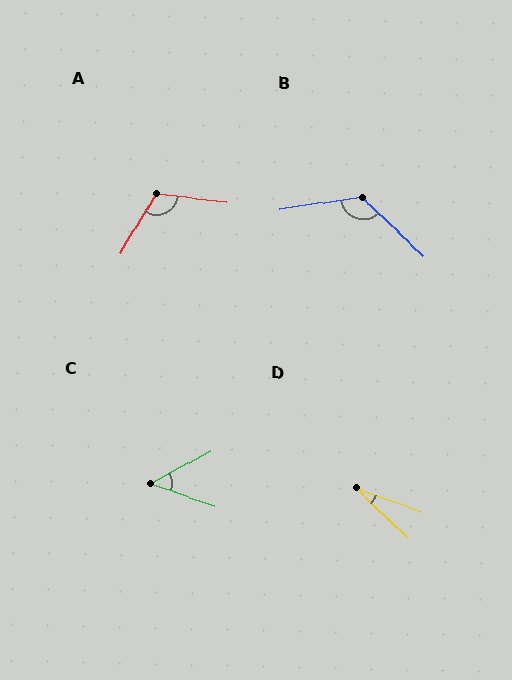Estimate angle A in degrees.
Approximately 113 degrees.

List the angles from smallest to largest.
D (25°), C (47°), A (113°), B (129°).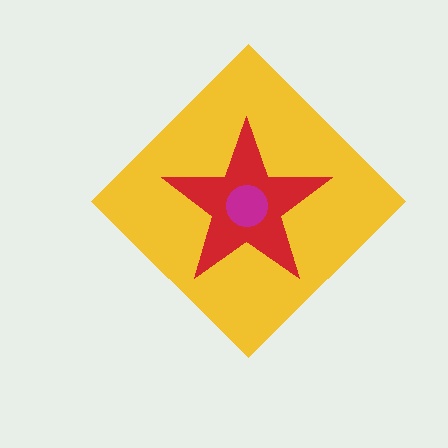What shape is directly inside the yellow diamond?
The red star.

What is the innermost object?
The magenta circle.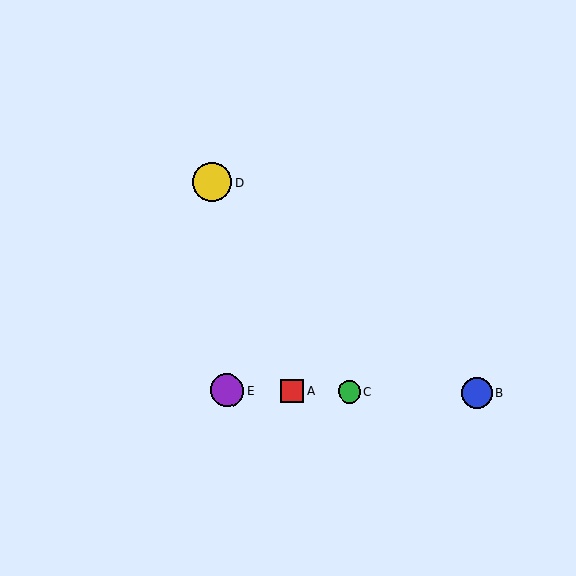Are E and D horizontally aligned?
No, E is at y≈390 and D is at y≈183.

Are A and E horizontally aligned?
Yes, both are at y≈391.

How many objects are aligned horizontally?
4 objects (A, B, C, E) are aligned horizontally.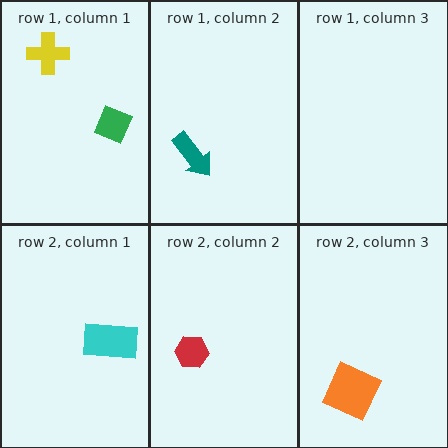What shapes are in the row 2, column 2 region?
The red hexagon.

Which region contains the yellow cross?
The row 1, column 1 region.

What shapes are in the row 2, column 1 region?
The cyan rectangle.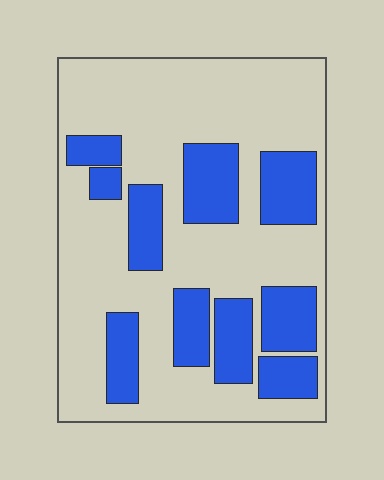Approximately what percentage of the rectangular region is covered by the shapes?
Approximately 30%.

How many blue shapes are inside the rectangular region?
10.